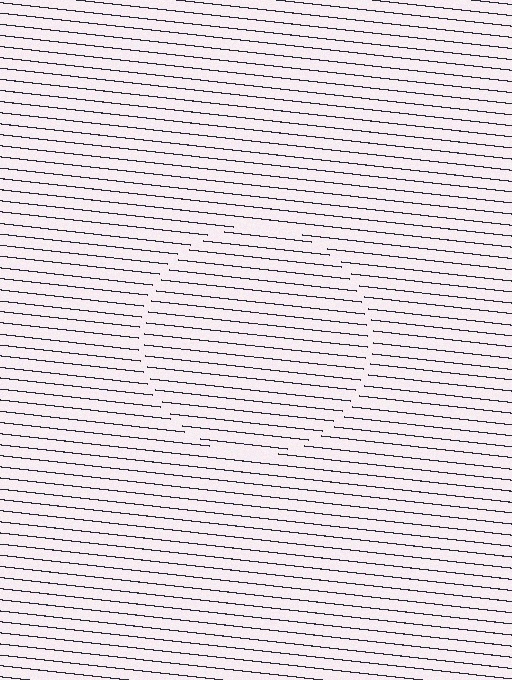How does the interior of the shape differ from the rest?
The interior of the shape contains the same grating, shifted by half a period — the contour is defined by the phase discontinuity where line-ends from the inner and outer gratings abut.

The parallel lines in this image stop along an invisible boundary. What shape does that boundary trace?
An illusory circle. The interior of the shape contains the same grating, shifted by half a period — the contour is defined by the phase discontinuity where line-ends from the inner and outer gratings abut.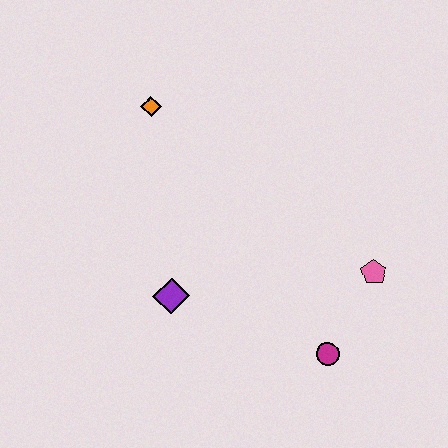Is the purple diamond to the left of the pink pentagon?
Yes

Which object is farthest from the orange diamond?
The magenta circle is farthest from the orange diamond.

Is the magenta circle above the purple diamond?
No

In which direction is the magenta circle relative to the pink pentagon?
The magenta circle is below the pink pentagon.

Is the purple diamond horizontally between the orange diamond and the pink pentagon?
Yes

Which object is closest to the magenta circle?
The pink pentagon is closest to the magenta circle.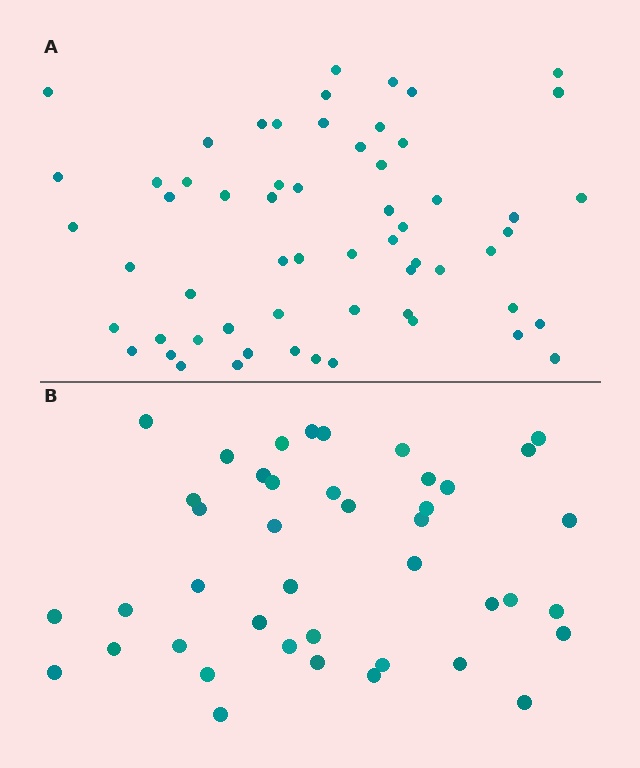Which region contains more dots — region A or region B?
Region A (the top region) has more dots.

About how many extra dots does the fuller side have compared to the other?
Region A has approximately 20 more dots than region B.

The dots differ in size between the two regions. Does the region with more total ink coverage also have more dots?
No. Region B has more total ink coverage because its dots are larger, but region A actually contains more individual dots. Total area can be misleading — the number of items is what matters here.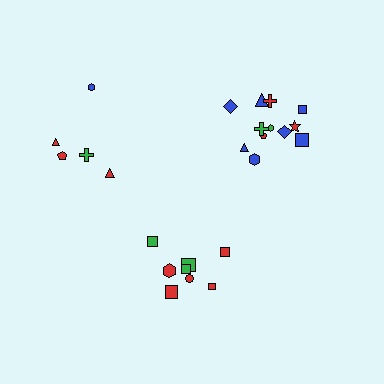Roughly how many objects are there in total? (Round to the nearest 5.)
Roughly 25 objects in total.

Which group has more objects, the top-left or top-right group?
The top-right group.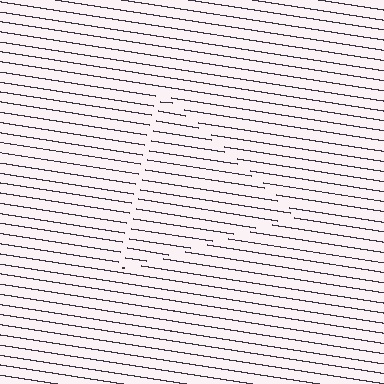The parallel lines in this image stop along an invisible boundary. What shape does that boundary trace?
An illusory triangle. The interior of the shape contains the same grating, shifted by half a period — the contour is defined by the phase discontinuity where line-ends from the inner and outer gratings abut.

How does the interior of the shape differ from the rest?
The interior of the shape contains the same grating, shifted by half a period — the contour is defined by the phase discontinuity where line-ends from the inner and outer gratings abut.